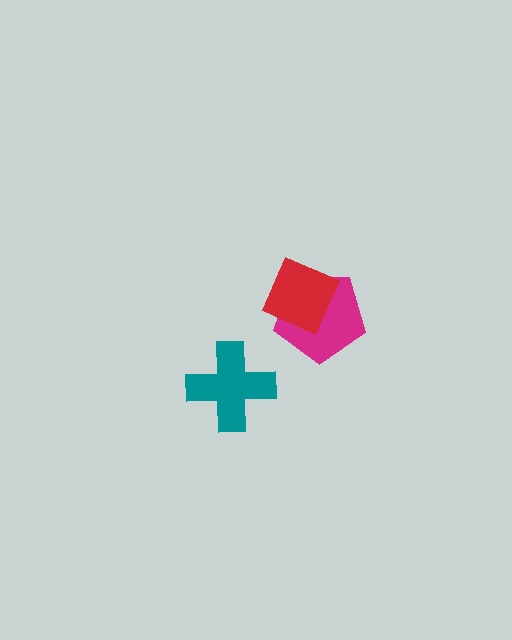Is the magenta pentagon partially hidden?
Yes, it is partially covered by another shape.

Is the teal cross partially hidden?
No, no other shape covers it.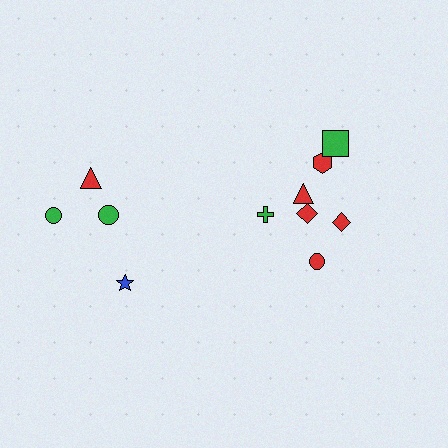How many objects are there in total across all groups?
There are 11 objects.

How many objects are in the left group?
There are 4 objects.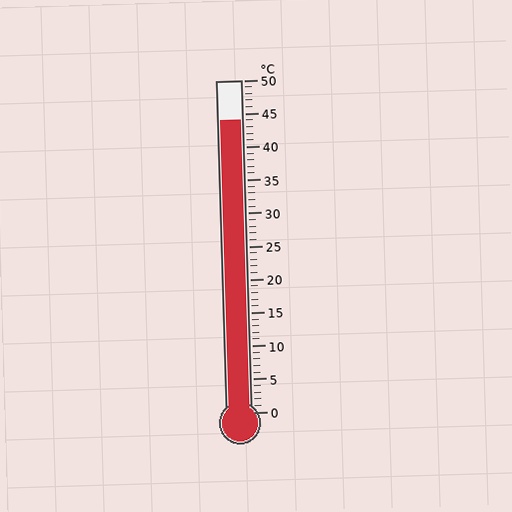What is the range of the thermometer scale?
The thermometer scale ranges from 0°C to 50°C.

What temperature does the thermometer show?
The thermometer shows approximately 44°C.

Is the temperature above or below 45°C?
The temperature is below 45°C.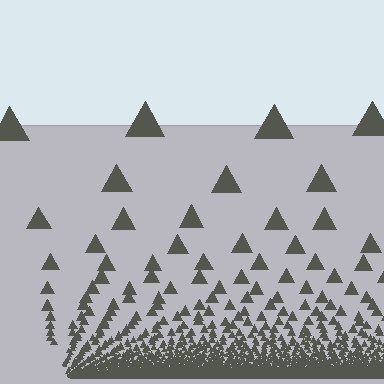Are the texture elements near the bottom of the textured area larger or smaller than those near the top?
Smaller. The gradient is inverted — elements near the bottom are smaller and denser.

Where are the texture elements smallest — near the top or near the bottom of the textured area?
Near the bottom.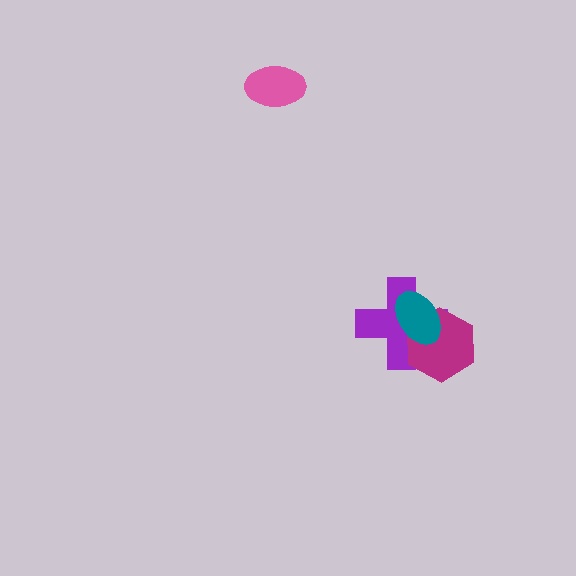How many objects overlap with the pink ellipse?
0 objects overlap with the pink ellipse.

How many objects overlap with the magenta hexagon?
2 objects overlap with the magenta hexagon.